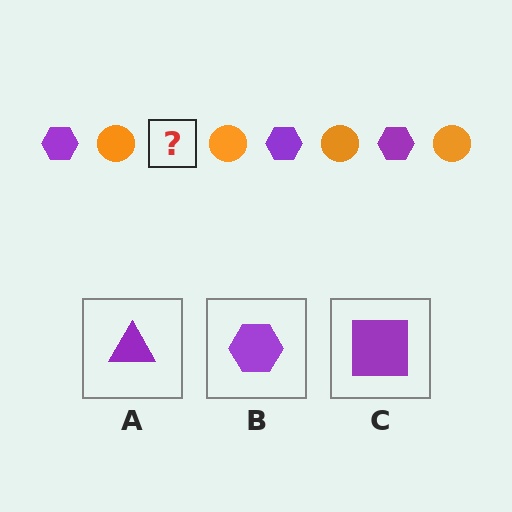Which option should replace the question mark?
Option B.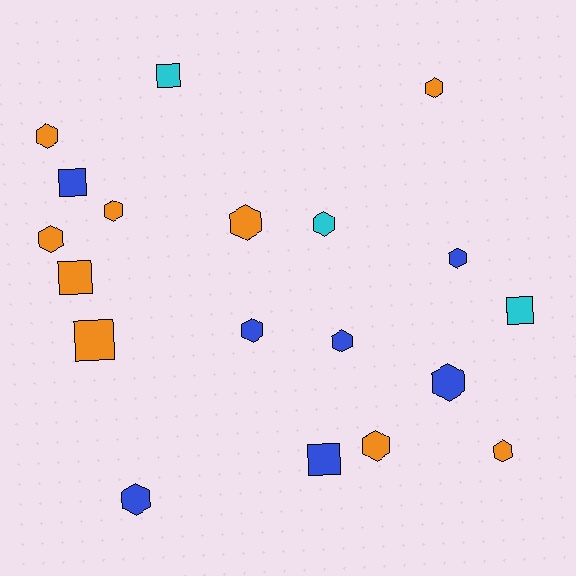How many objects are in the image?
There are 19 objects.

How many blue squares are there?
There are 2 blue squares.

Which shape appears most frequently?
Hexagon, with 13 objects.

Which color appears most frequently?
Orange, with 9 objects.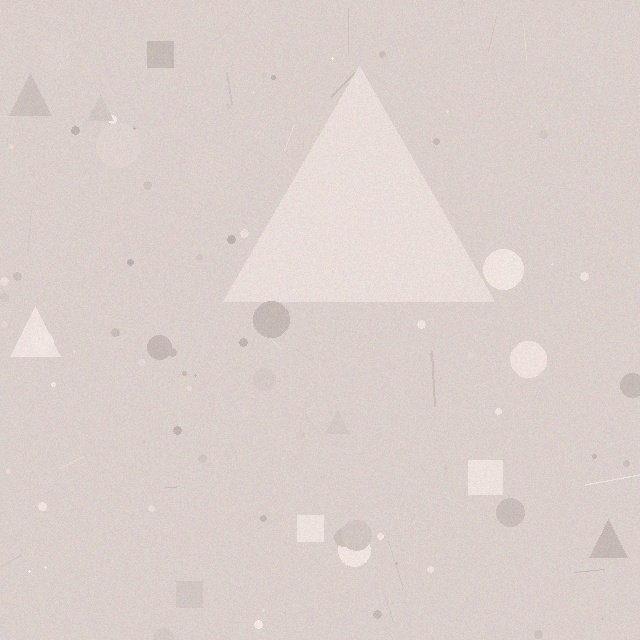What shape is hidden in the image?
A triangle is hidden in the image.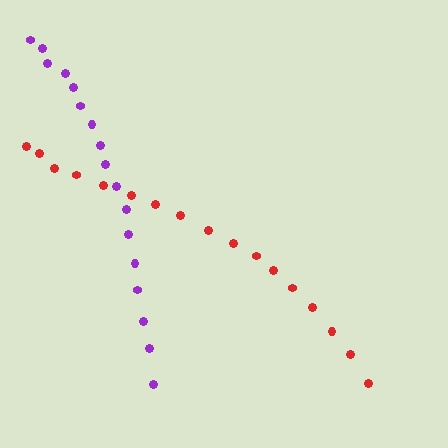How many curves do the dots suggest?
There are 2 distinct paths.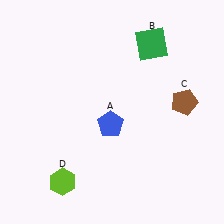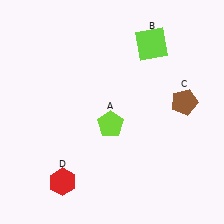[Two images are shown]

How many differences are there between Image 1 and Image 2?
There are 3 differences between the two images.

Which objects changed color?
A changed from blue to lime. B changed from green to lime. D changed from lime to red.